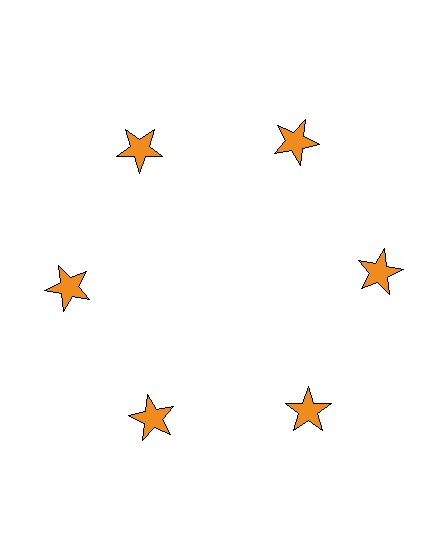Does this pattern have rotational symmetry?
Yes, this pattern has 6-fold rotational symmetry. It looks the same after rotating 60 degrees around the center.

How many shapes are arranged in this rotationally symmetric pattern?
There are 6 shapes, arranged in 6 groups of 1.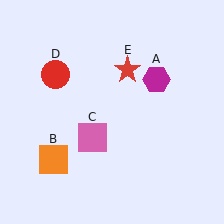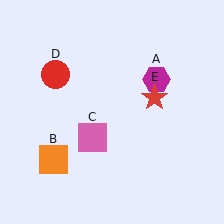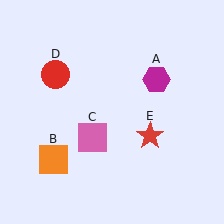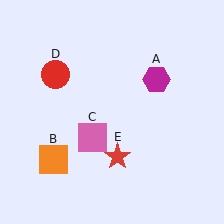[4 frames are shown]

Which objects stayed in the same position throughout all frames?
Magenta hexagon (object A) and orange square (object B) and pink square (object C) and red circle (object D) remained stationary.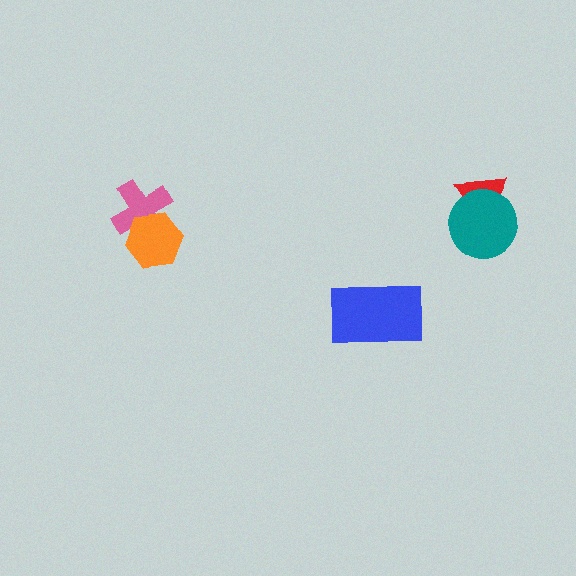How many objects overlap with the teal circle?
1 object overlaps with the teal circle.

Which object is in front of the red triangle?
The teal circle is in front of the red triangle.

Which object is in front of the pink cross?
The orange hexagon is in front of the pink cross.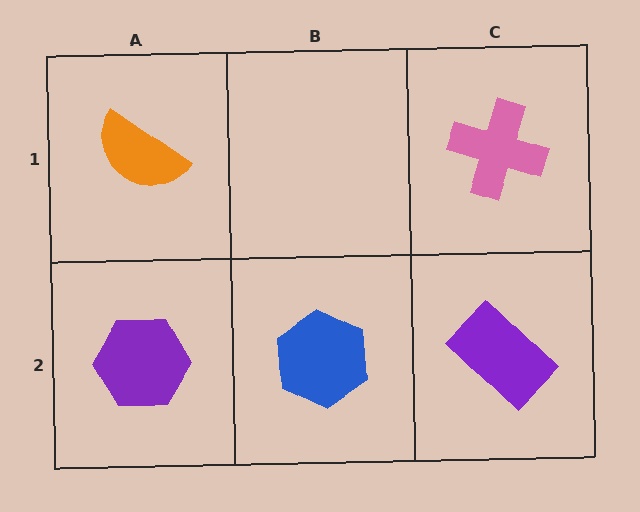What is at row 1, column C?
A pink cross.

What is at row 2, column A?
A purple hexagon.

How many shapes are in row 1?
2 shapes.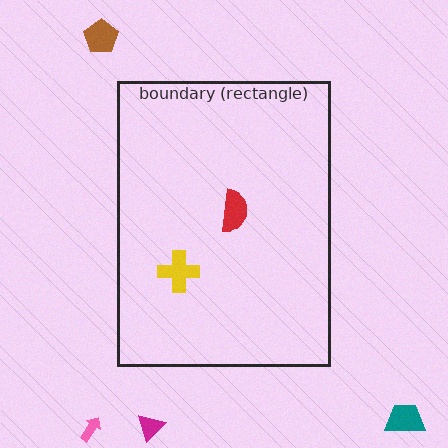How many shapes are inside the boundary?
2 inside, 4 outside.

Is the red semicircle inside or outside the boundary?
Inside.